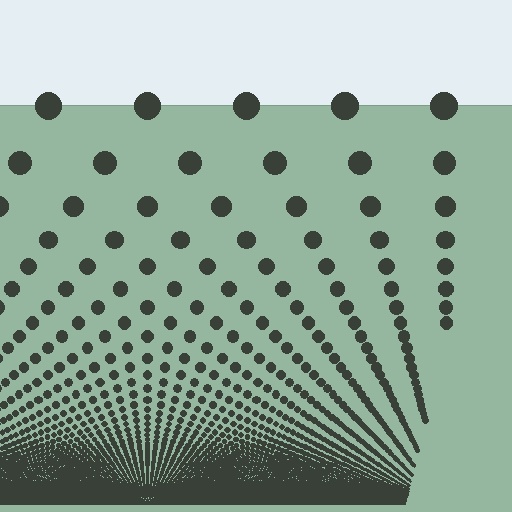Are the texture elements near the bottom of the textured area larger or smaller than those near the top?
Smaller. The gradient is inverted — elements near the bottom are smaller and denser.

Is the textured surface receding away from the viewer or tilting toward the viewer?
The surface appears to tilt toward the viewer. Texture elements get larger and sparser toward the top.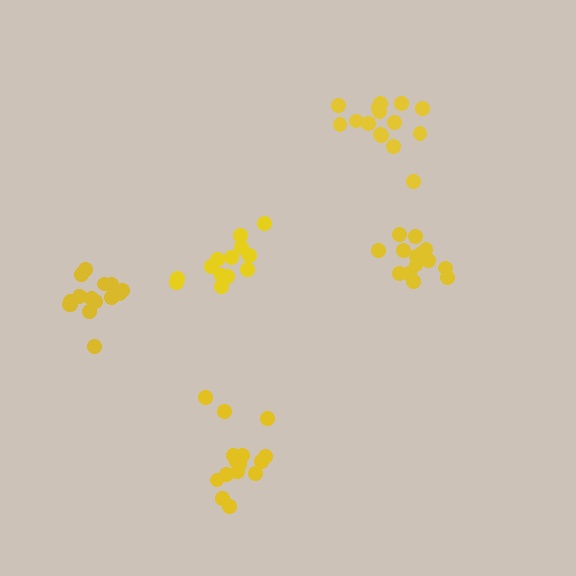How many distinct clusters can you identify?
There are 5 distinct clusters.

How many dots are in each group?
Group 1: 14 dots, Group 2: 15 dots, Group 3: 15 dots, Group 4: 15 dots, Group 5: 14 dots (73 total).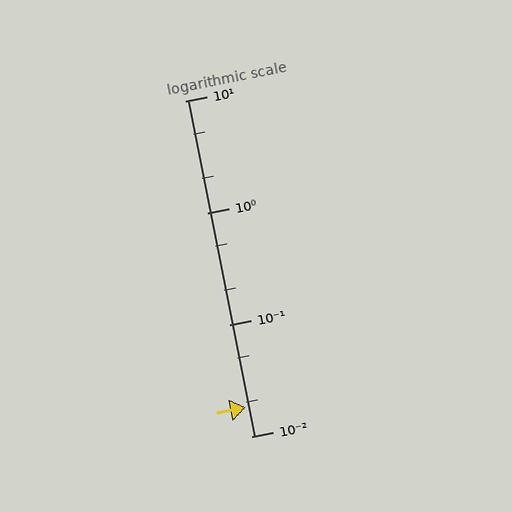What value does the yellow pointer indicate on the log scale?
The pointer indicates approximately 0.018.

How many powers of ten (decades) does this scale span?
The scale spans 3 decades, from 0.01 to 10.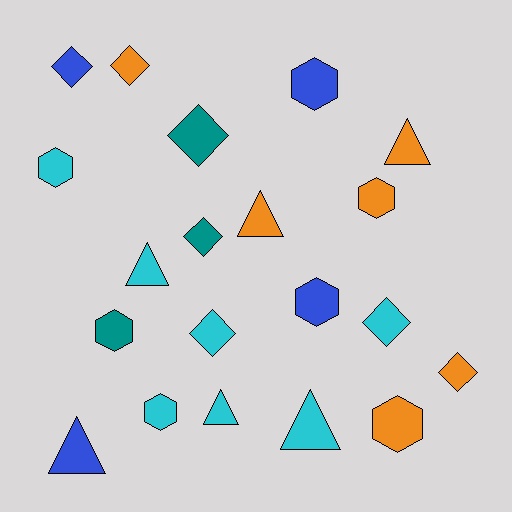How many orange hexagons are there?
There are 2 orange hexagons.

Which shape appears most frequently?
Diamond, with 7 objects.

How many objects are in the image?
There are 20 objects.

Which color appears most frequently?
Cyan, with 7 objects.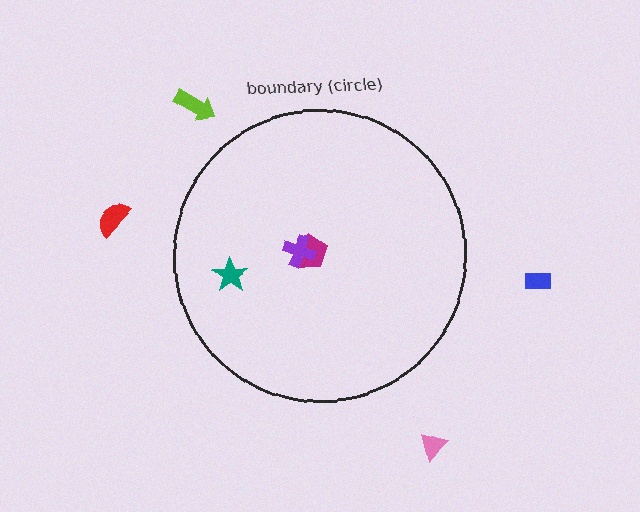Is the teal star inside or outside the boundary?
Inside.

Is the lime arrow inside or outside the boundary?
Outside.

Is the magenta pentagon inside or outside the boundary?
Inside.